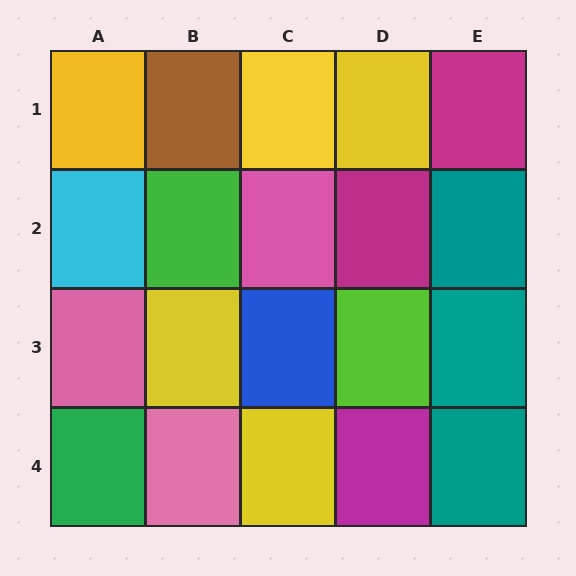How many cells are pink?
3 cells are pink.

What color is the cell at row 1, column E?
Magenta.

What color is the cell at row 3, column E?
Teal.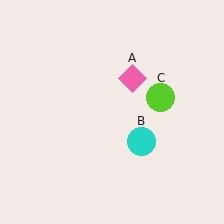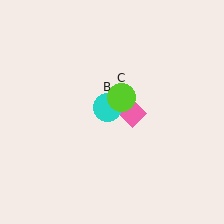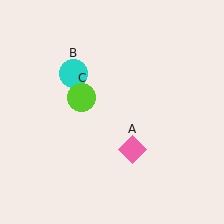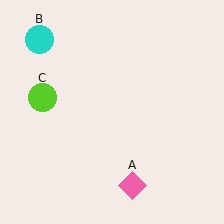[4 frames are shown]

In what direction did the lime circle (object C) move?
The lime circle (object C) moved left.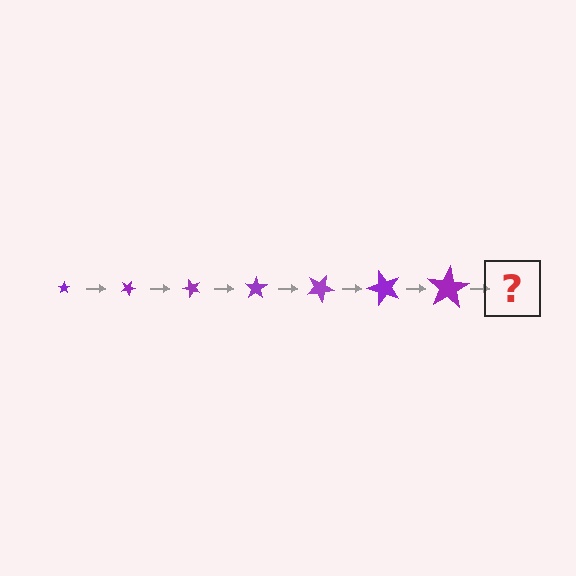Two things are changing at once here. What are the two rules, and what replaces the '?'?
The two rules are that the star grows larger each step and it rotates 25 degrees each step. The '?' should be a star, larger than the previous one and rotated 175 degrees from the start.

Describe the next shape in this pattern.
It should be a star, larger than the previous one and rotated 175 degrees from the start.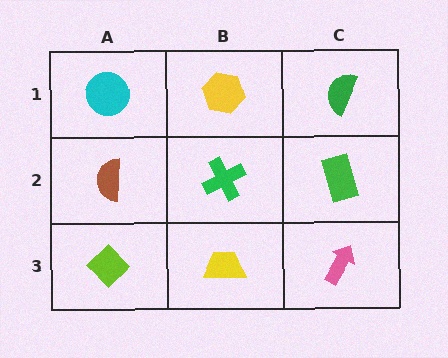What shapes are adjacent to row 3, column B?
A green cross (row 2, column B), a lime diamond (row 3, column A), a pink arrow (row 3, column C).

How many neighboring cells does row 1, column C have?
2.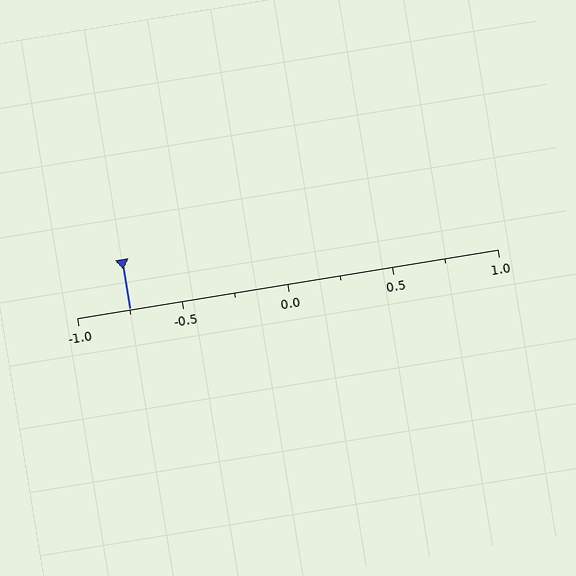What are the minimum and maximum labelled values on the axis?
The axis runs from -1.0 to 1.0.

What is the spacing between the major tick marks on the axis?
The major ticks are spaced 0.5 apart.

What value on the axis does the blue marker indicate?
The marker indicates approximately -0.75.